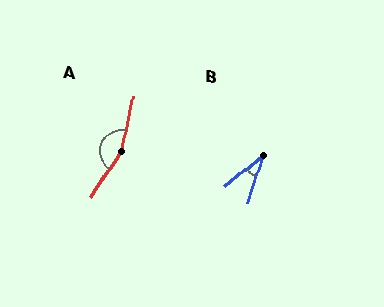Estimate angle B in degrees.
Approximately 33 degrees.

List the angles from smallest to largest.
B (33°), A (159°).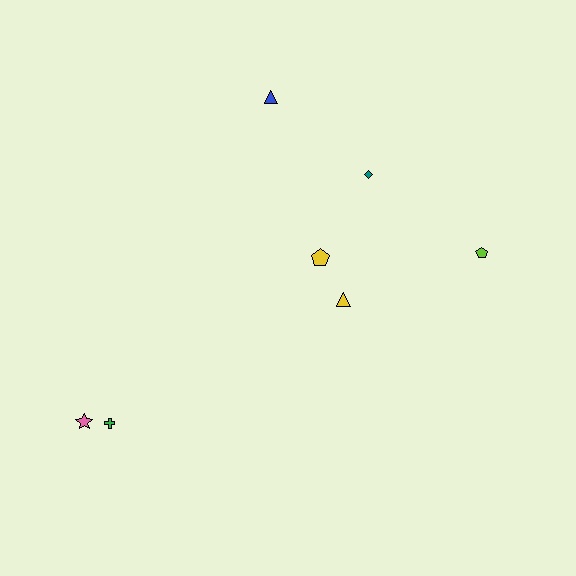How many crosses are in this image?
There is 1 cross.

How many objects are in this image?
There are 7 objects.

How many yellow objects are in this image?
There are 2 yellow objects.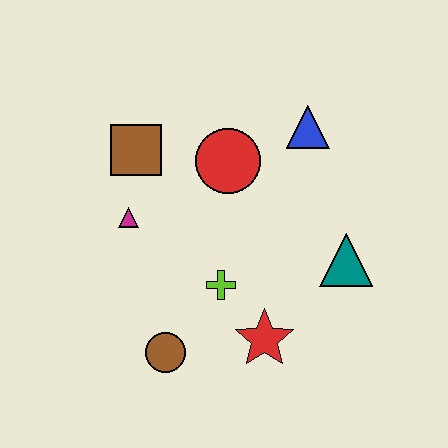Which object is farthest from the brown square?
The teal triangle is farthest from the brown square.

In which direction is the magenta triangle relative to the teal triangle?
The magenta triangle is to the left of the teal triangle.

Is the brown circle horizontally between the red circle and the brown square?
Yes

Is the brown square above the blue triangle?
No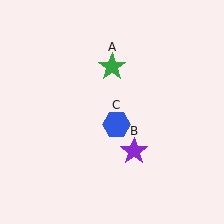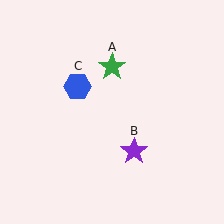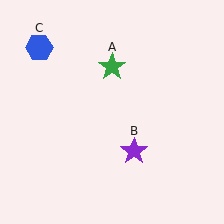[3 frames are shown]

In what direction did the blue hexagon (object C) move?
The blue hexagon (object C) moved up and to the left.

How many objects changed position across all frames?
1 object changed position: blue hexagon (object C).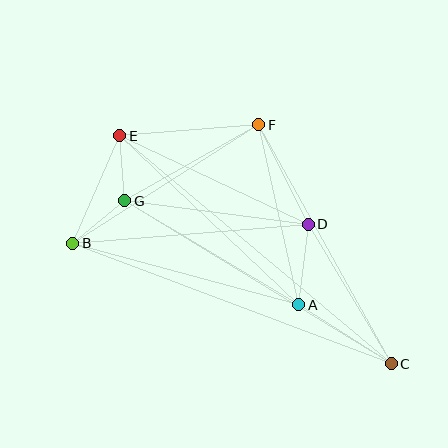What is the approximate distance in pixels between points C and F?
The distance between C and F is approximately 274 pixels.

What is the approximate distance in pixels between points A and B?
The distance between A and B is approximately 234 pixels.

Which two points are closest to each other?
Points E and G are closest to each other.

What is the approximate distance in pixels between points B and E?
The distance between B and E is approximately 117 pixels.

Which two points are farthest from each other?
Points C and E are farthest from each other.